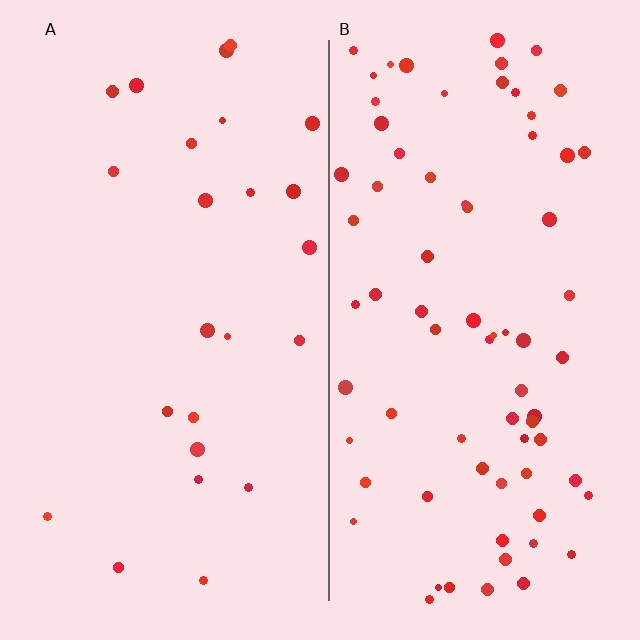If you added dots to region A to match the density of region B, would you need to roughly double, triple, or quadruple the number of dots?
Approximately triple.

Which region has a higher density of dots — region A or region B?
B (the right).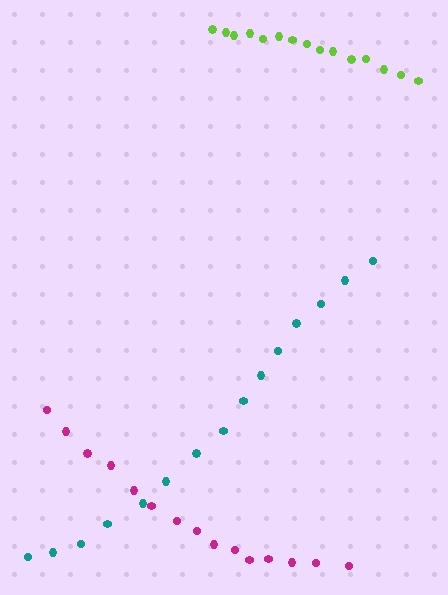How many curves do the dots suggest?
There are 3 distinct paths.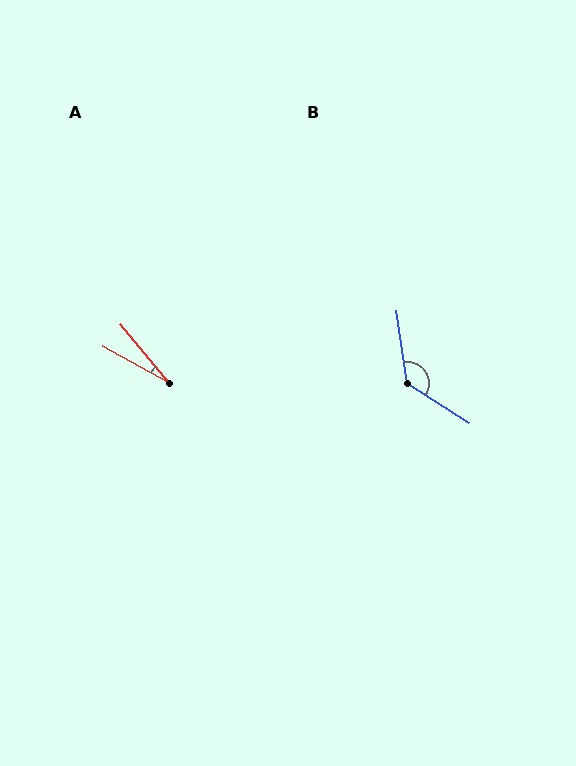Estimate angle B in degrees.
Approximately 131 degrees.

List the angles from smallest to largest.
A (22°), B (131°).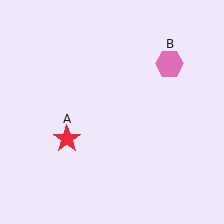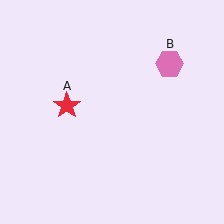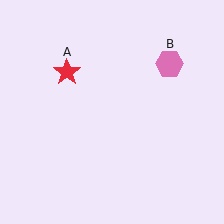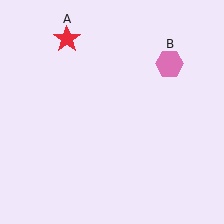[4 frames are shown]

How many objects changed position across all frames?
1 object changed position: red star (object A).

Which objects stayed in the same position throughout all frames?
Pink hexagon (object B) remained stationary.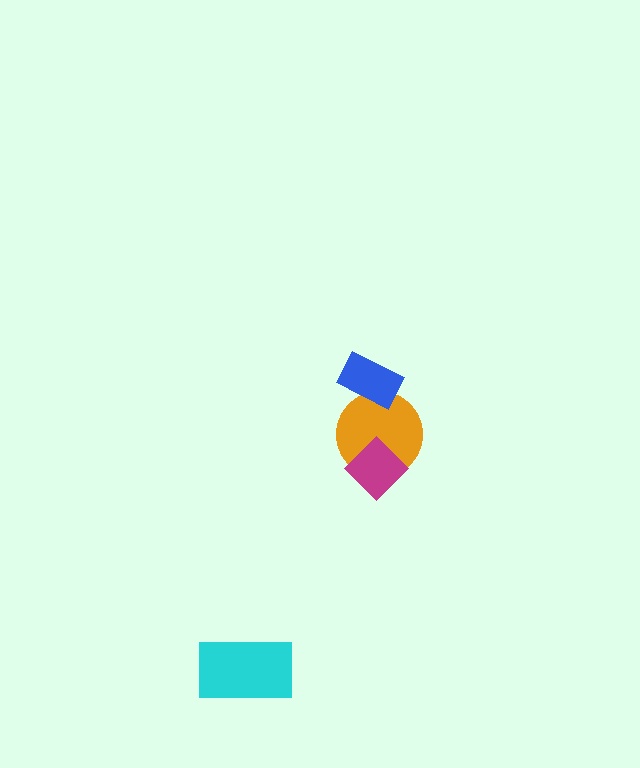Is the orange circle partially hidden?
Yes, it is partially covered by another shape.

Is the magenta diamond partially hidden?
No, no other shape covers it.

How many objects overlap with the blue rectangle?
1 object overlaps with the blue rectangle.